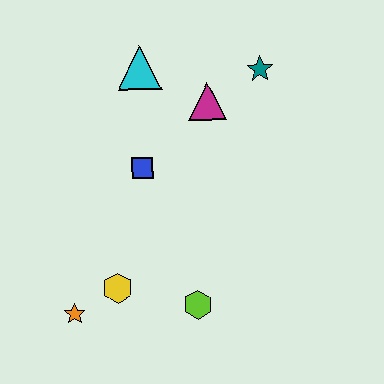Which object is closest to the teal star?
The magenta triangle is closest to the teal star.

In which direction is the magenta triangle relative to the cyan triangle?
The magenta triangle is to the right of the cyan triangle.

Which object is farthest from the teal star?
The orange star is farthest from the teal star.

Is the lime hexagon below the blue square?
Yes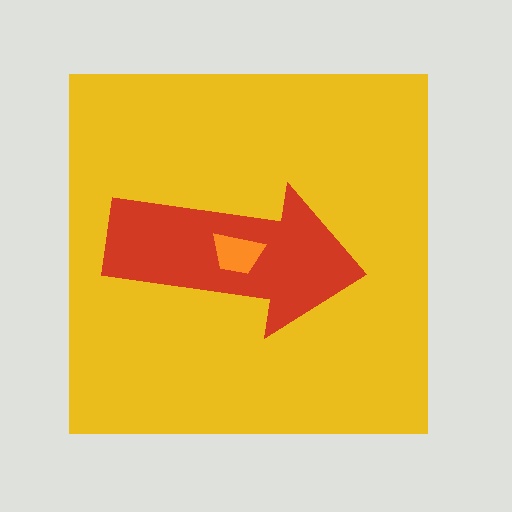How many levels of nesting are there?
3.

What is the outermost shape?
The yellow square.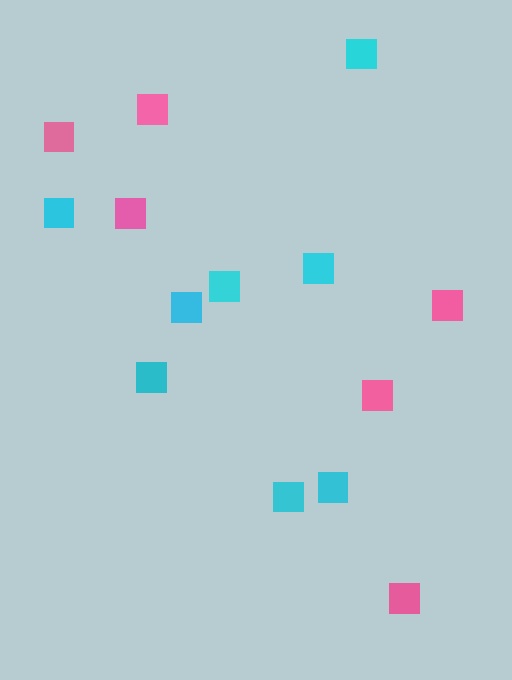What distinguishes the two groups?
There are 2 groups: one group of pink squares (6) and one group of cyan squares (8).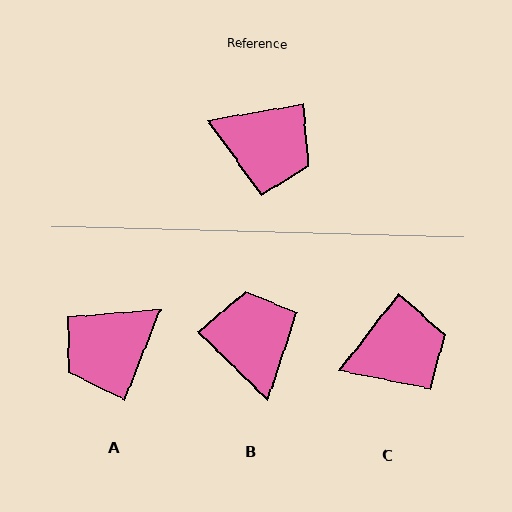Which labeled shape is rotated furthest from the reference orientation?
B, about 126 degrees away.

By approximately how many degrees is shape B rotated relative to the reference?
Approximately 126 degrees counter-clockwise.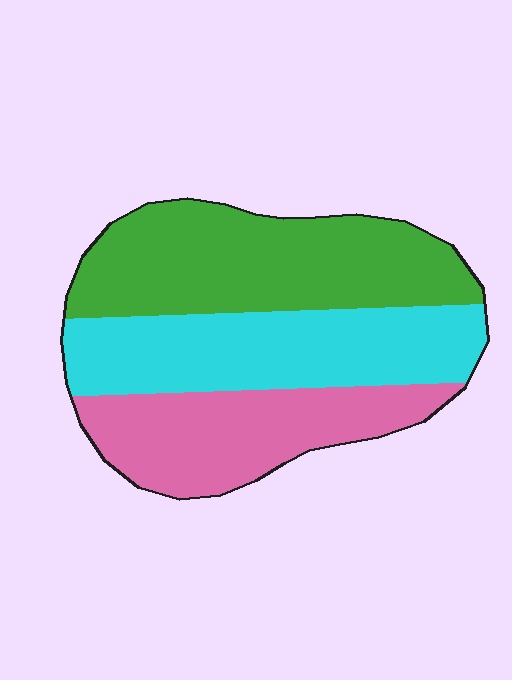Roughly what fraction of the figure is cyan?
Cyan covers roughly 35% of the figure.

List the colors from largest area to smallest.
From largest to smallest: green, cyan, pink.